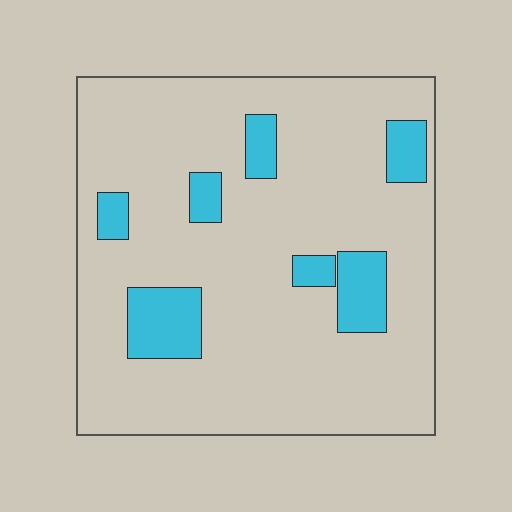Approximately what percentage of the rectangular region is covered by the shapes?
Approximately 15%.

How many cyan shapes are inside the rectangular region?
7.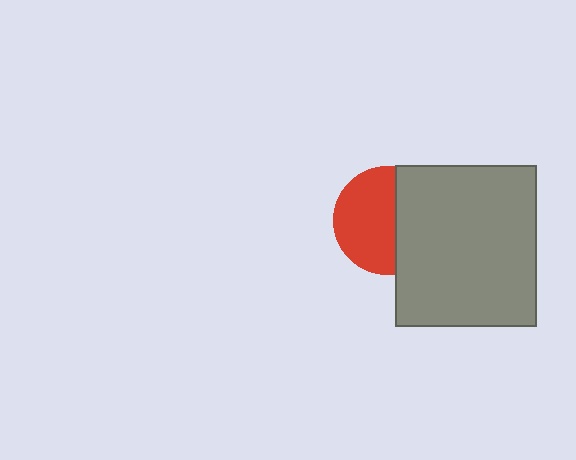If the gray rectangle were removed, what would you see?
You would see the complete red circle.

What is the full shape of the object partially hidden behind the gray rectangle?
The partially hidden object is a red circle.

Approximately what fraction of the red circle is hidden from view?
Roughly 41% of the red circle is hidden behind the gray rectangle.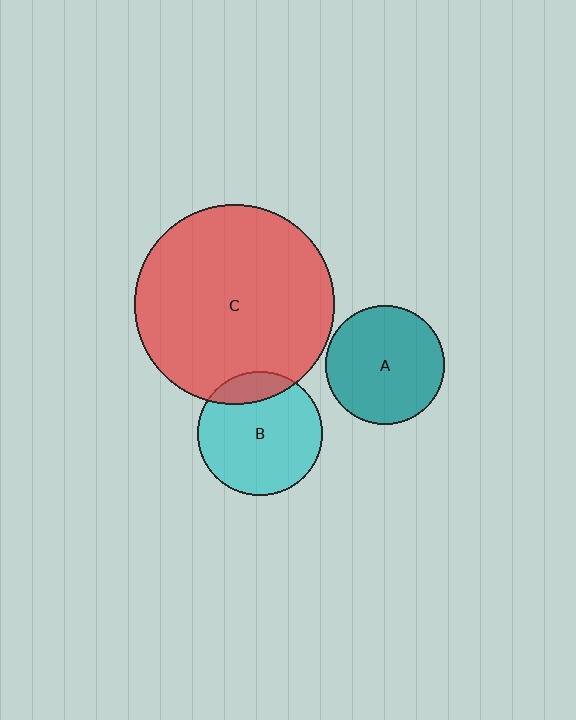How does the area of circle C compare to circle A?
Approximately 2.8 times.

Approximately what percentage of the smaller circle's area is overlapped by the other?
Approximately 15%.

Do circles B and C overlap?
Yes.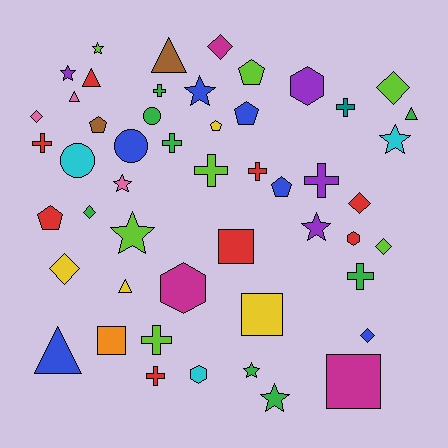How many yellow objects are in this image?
There are 4 yellow objects.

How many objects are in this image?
There are 50 objects.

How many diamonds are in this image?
There are 8 diamonds.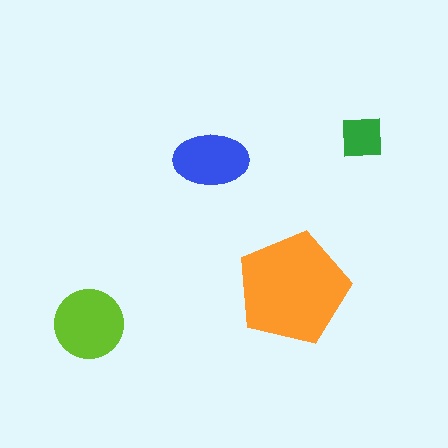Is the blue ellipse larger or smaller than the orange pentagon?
Smaller.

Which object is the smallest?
The green square.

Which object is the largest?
The orange pentagon.